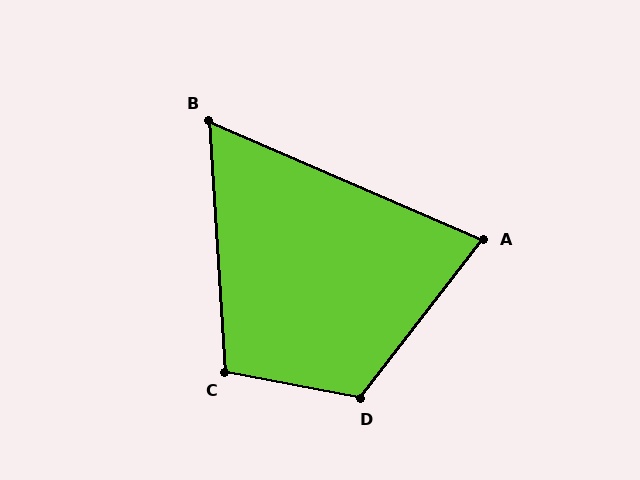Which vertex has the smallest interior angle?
B, at approximately 63 degrees.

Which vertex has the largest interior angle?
D, at approximately 117 degrees.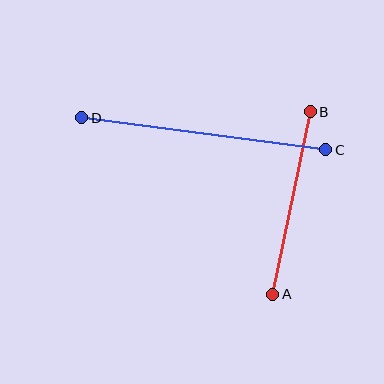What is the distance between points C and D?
The distance is approximately 246 pixels.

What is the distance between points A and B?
The distance is approximately 186 pixels.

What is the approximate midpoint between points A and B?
The midpoint is at approximately (291, 203) pixels.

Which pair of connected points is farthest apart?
Points C and D are farthest apart.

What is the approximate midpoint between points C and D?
The midpoint is at approximately (204, 134) pixels.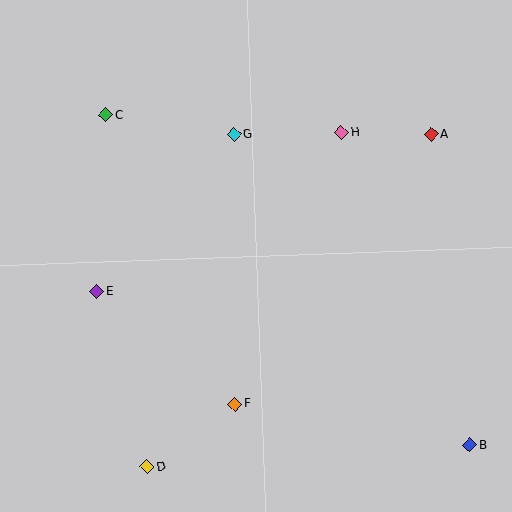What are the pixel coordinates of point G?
Point G is at (234, 134).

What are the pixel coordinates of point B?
Point B is at (469, 445).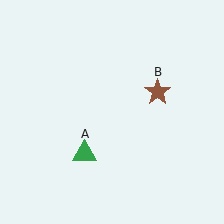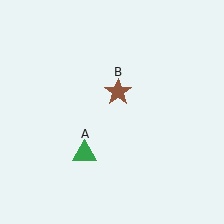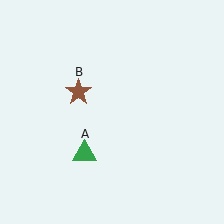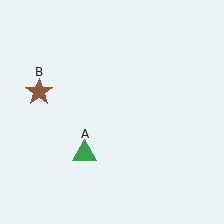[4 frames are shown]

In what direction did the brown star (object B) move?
The brown star (object B) moved left.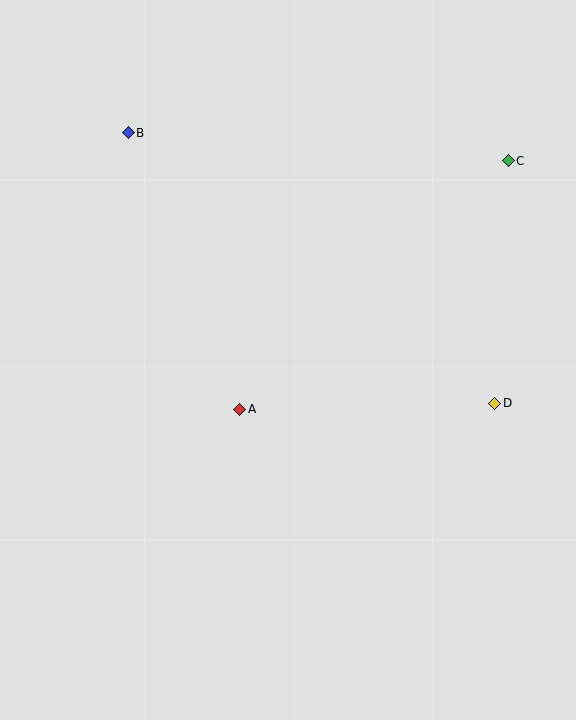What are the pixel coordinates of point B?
Point B is at (128, 133).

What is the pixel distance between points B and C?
The distance between B and C is 381 pixels.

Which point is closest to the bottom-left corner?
Point A is closest to the bottom-left corner.